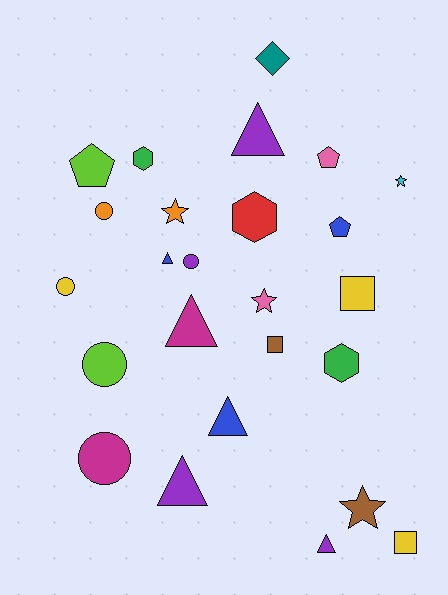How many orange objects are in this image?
There are 2 orange objects.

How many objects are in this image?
There are 25 objects.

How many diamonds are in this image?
There is 1 diamond.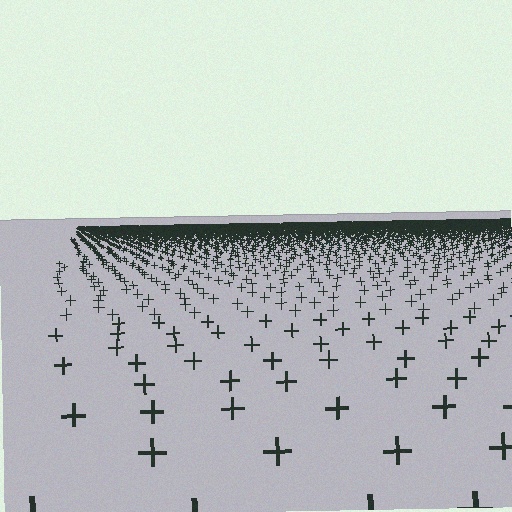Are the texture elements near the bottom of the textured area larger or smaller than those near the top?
Larger. Near the bottom, elements are closer to the viewer and appear at a bigger on-screen size.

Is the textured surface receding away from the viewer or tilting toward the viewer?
The surface is receding away from the viewer. Texture elements get smaller and denser toward the top.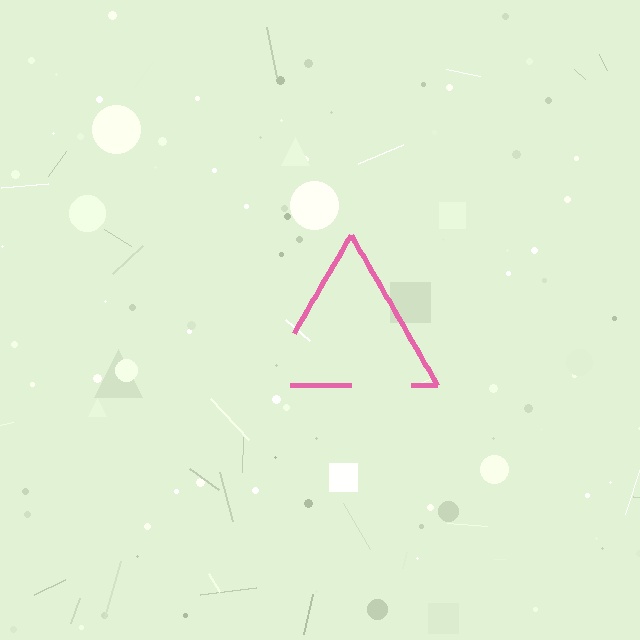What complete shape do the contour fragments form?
The contour fragments form a triangle.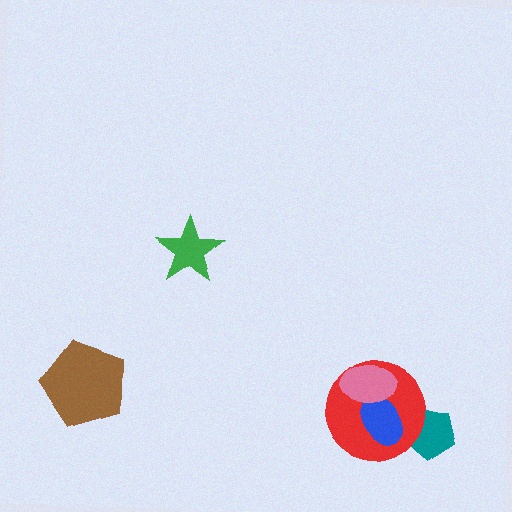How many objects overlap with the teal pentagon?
1 object overlaps with the teal pentagon.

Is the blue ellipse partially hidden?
Yes, it is partially covered by another shape.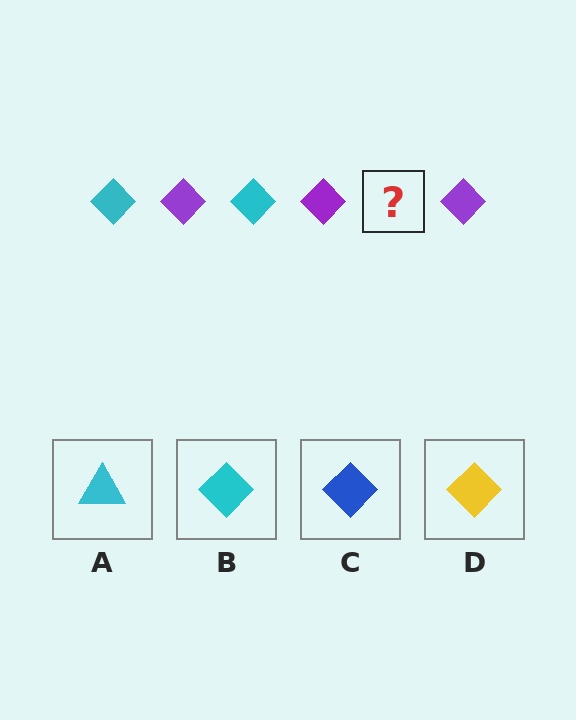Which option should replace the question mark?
Option B.